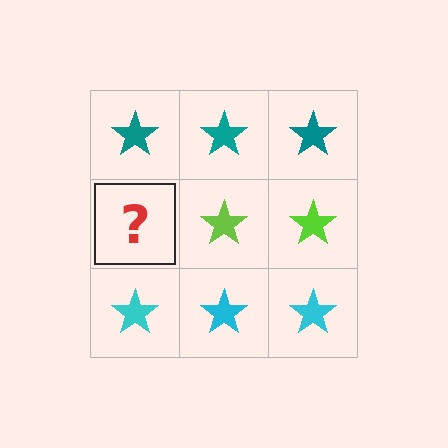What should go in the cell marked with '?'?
The missing cell should contain a lime star.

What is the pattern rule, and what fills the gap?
The rule is that each row has a consistent color. The gap should be filled with a lime star.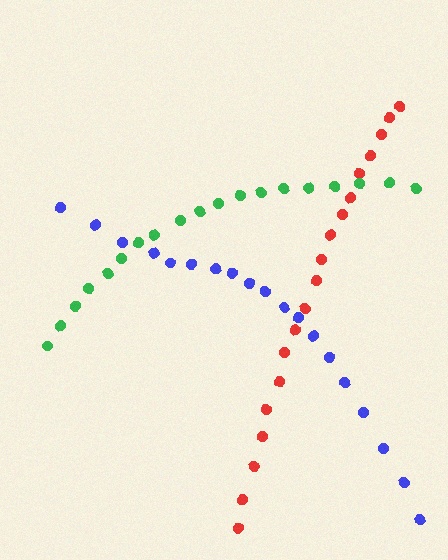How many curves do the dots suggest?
There are 3 distinct paths.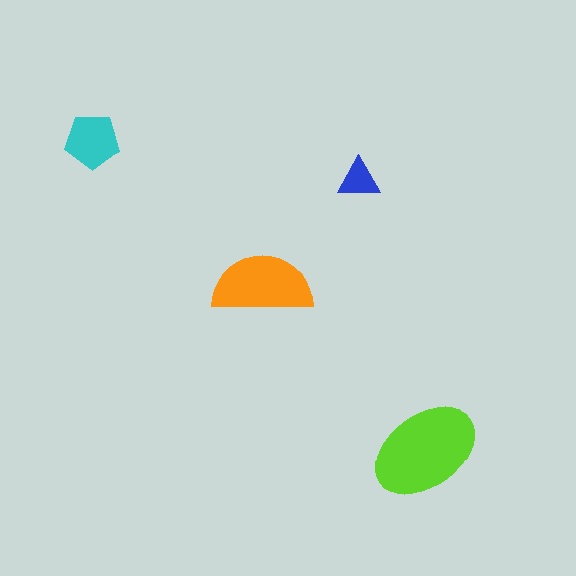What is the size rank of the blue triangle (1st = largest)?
4th.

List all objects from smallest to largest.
The blue triangle, the cyan pentagon, the orange semicircle, the lime ellipse.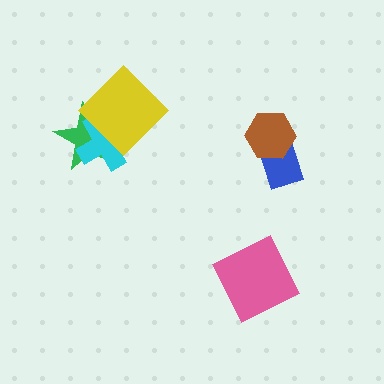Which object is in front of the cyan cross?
The yellow diamond is in front of the cyan cross.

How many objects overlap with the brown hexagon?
1 object overlaps with the brown hexagon.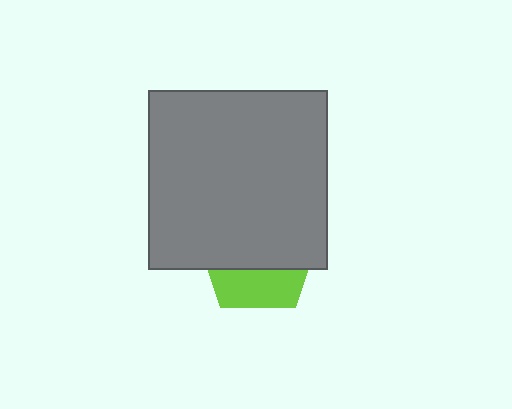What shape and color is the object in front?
The object in front is a gray square.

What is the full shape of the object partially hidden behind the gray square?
The partially hidden object is a lime pentagon.